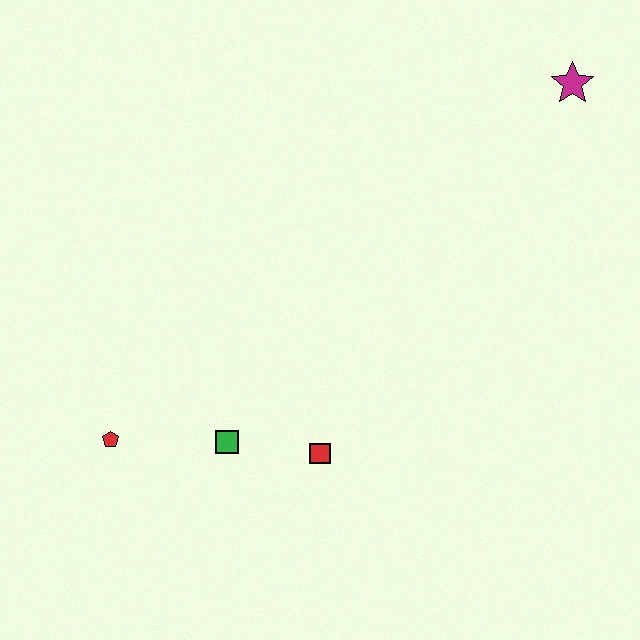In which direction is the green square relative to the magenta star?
The green square is below the magenta star.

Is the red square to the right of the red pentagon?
Yes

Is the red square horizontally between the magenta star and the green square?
Yes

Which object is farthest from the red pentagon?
The magenta star is farthest from the red pentagon.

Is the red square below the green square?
Yes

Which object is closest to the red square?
The green square is closest to the red square.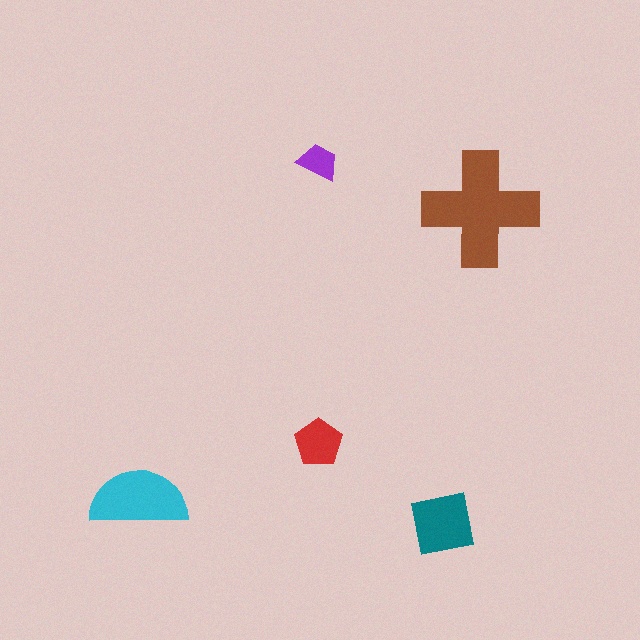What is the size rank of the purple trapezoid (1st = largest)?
5th.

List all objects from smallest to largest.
The purple trapezoid, the red pentagon, the teal square, the cyan semicircle, the brown cross.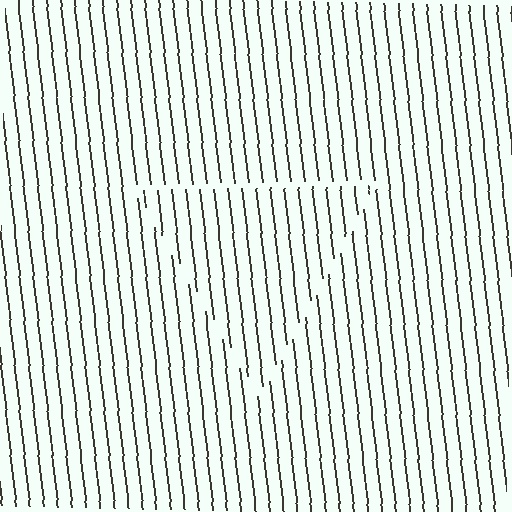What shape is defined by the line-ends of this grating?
An illusory triangle. The interior of the shape contains the same grating, shifted by half a period — the contour is defined by the phase discontinuity where line-ends from the inner and outer gratings abut.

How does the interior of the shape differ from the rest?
The interior of the shape contains the same grating, shifted by half a period — the contour is defined by the phase discontinuity where line-ends from the inner and outer gratings abut.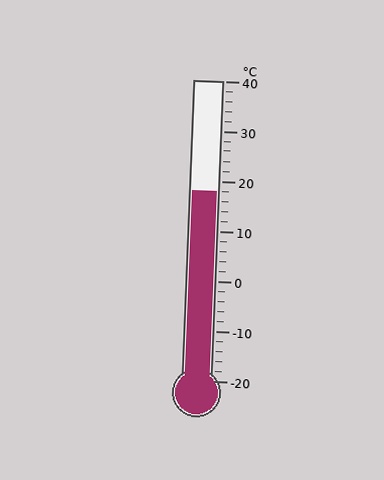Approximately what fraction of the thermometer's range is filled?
The thermometer is filled to approximately 65% of its range.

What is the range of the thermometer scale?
The thermometer scale ranges from -20°C to 40°C.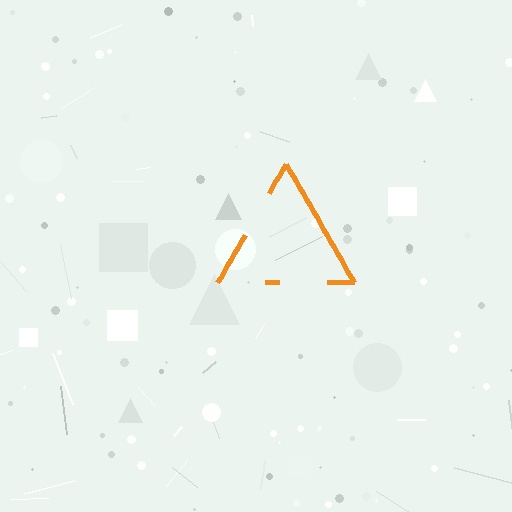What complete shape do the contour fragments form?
The contour fragments form a triangle.